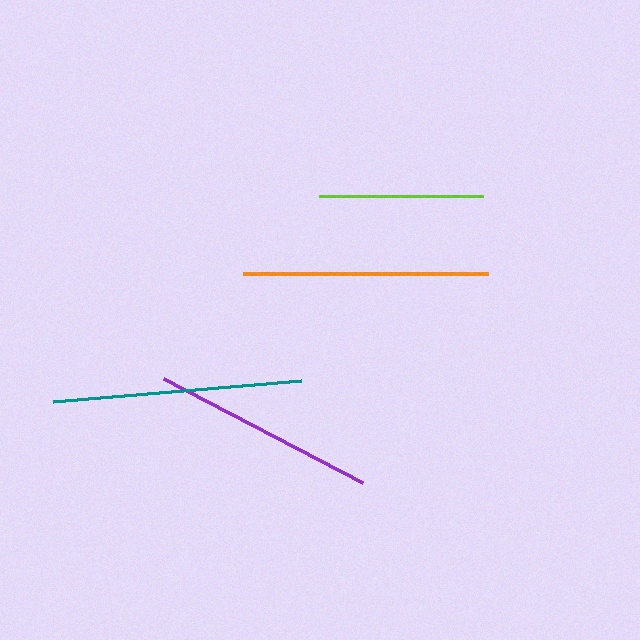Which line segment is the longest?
The teal line is the longest at approximately 249 pixels.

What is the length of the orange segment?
The orange segment is approximately 245 pixels long.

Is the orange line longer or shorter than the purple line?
The orange line is longer than the purple line.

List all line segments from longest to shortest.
From longest to shortest: teal, orange, purple, lime.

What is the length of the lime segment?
The lime segment is approximately 164 pixels long.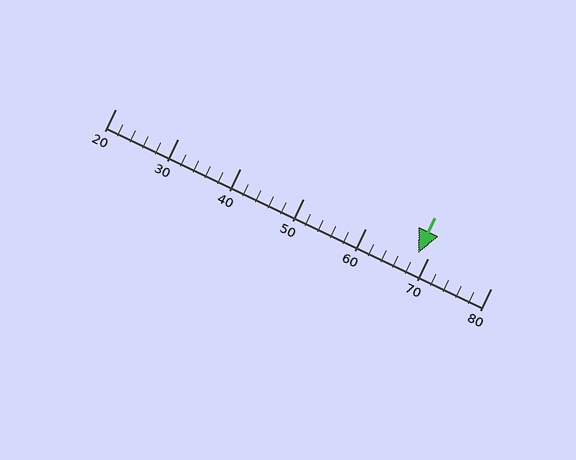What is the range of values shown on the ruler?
The ruler shows values from 20 to 80.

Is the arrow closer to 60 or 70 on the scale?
The arrow is closer to 70.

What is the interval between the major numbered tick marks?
The major tick marks are spaced 10 units apart.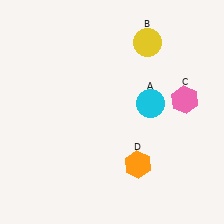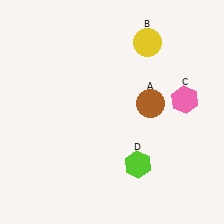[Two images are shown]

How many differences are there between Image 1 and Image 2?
There are 2 differences between the two images.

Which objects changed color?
A changed from cyan to brown. D changed from orange to lime.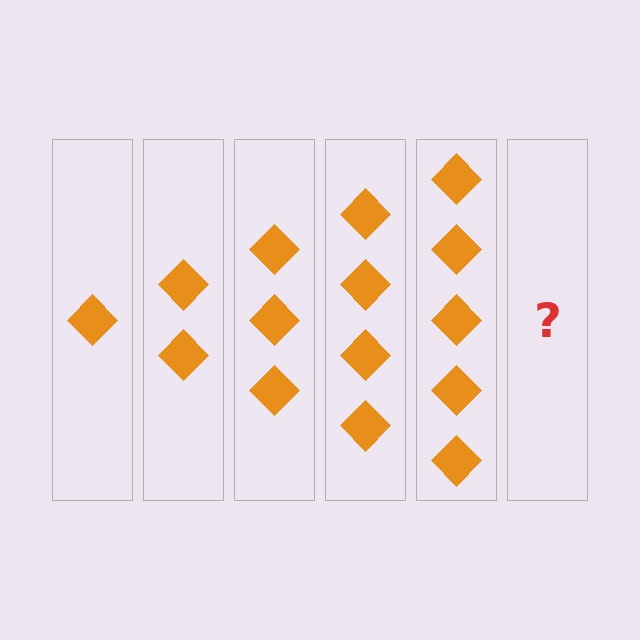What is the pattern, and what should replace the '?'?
The pattern is that each step adds one more diamond. The '?' should be 6 diamonds.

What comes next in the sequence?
The next element should be 6 diamonds.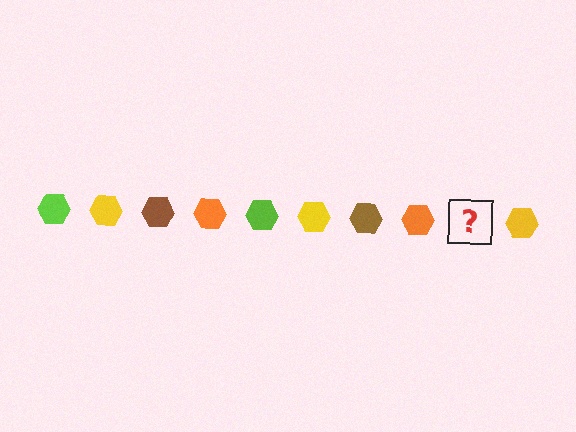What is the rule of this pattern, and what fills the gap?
The rule is that the pattern cycles through lime, yellow, brown, orange hexagons. The gap should be filled with a lime hexagon.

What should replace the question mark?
The question mark should be replaced with a lime hexagon.